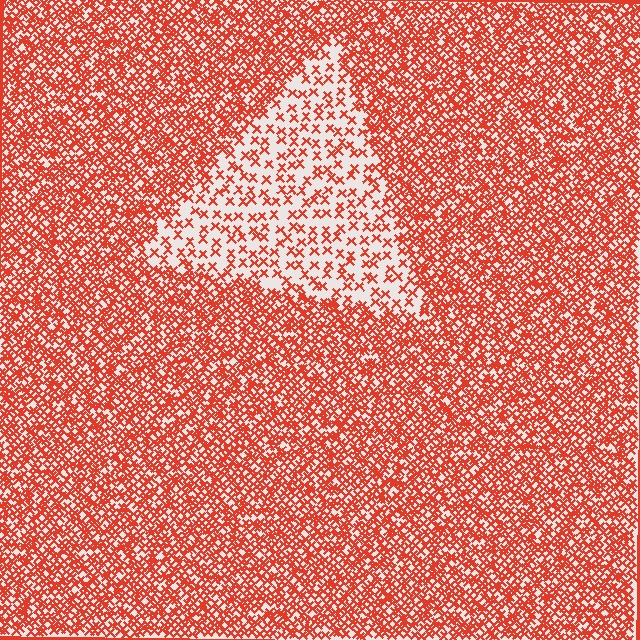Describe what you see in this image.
The image contains small red elements arranged at two different densities. A triangle-shaped region is visible where the elements are less densely packed than the surrounding area.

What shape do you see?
I see a triangle.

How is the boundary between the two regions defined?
The boundary is defined by a change in element density (approximately 2.8x ratio). All elements are the same color, size, and shape.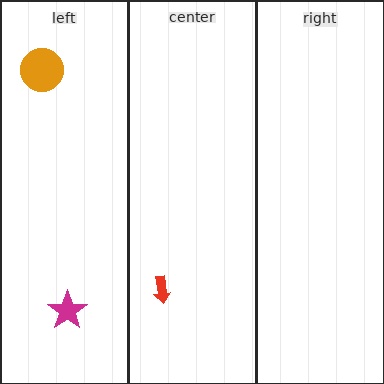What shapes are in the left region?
The orange circle, the magenta star.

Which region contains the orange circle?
The left region.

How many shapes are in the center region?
1.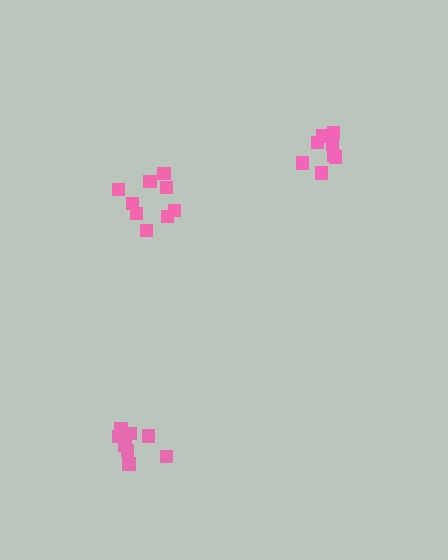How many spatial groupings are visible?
There are 3 spatial groupings.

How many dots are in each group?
Group 1: 8 dots, Group 2: 9 dots, Group 3: 8 dots (25 total).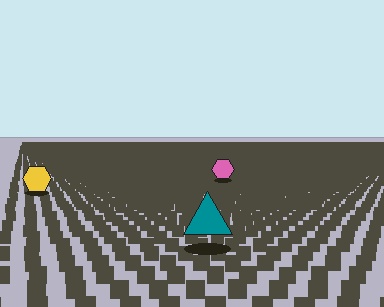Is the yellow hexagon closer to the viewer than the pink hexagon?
Yes. The yellow hexagon is closer — you can tell from the texture gradient: the ground texture is coarser near it.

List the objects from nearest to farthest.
From nearest to farthest: the teal triangle, the yellow hexagon, the pink hexagon.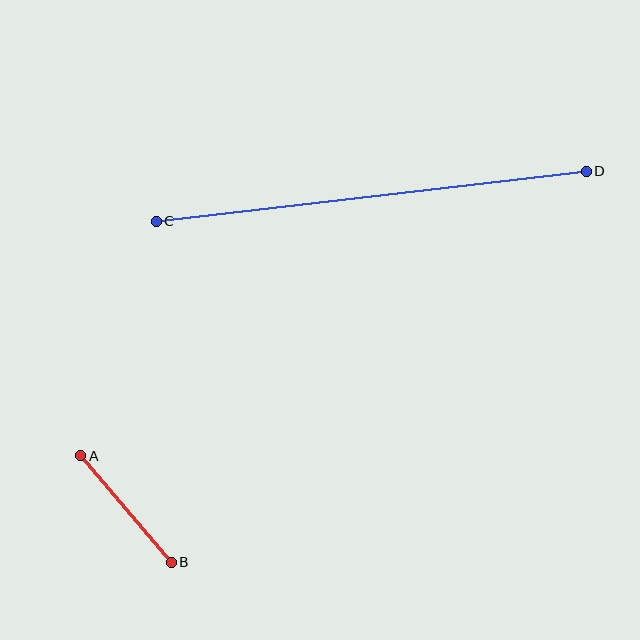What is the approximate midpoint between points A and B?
The midpoint is at approximately (126, 509) pixels.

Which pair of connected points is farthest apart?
Points C and D are farthest apart.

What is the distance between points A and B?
The distance is approximately 140 pixels.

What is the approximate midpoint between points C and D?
The midpoint is at approximately (371, 196) pixels.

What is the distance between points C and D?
The distance is approximately 433 pixels.